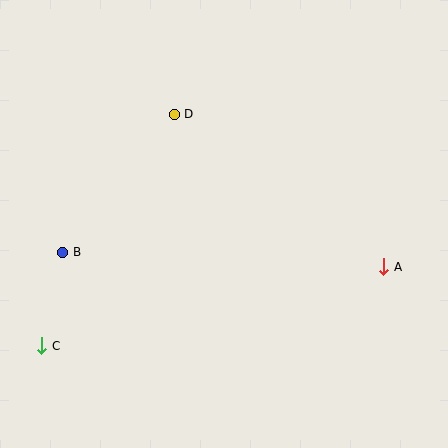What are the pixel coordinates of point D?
Point D is at (174, 114).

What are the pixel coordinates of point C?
Point C is at (42, 346).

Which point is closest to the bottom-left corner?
Point C is closest to the bottom-left corner.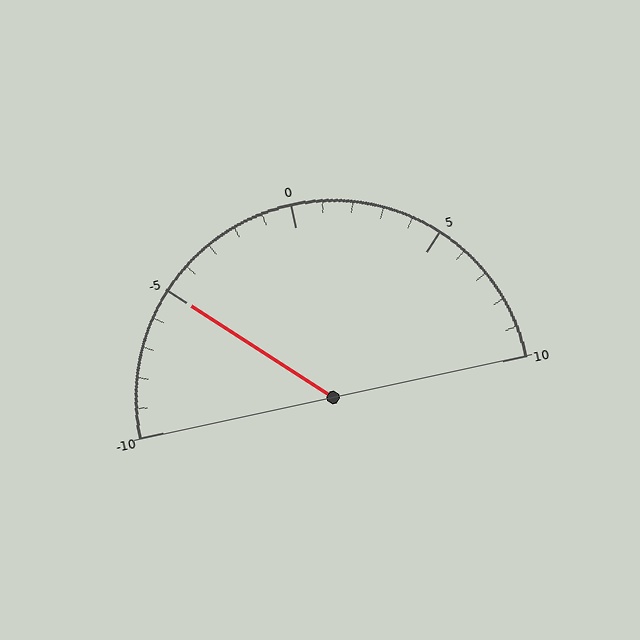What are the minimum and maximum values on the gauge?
The gauge ranges from -10 to 10.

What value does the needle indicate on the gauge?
The needle indicates approximately -5.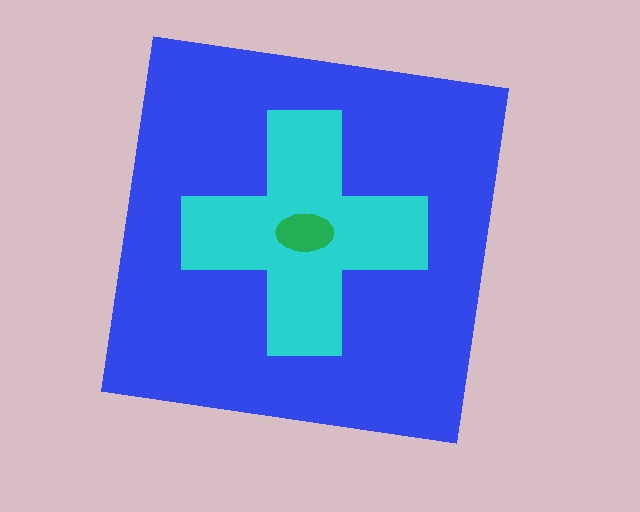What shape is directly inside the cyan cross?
The green ellipse.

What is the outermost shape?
The blue square.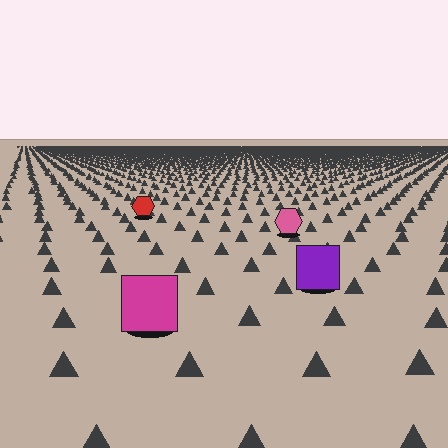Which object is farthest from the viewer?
The red hexagon is farthest from the viewer. It appears smaller and the ground texture around it is denser.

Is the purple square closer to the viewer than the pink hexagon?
Yes. The purple square is closer — you can tell from the texture gradient: the ground texture is coarser near it.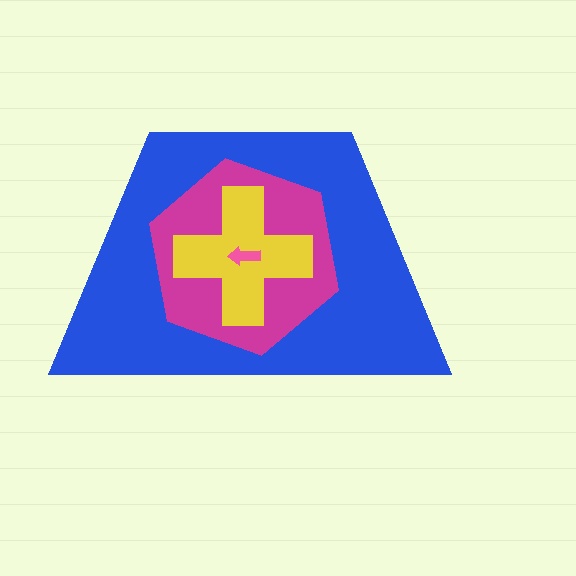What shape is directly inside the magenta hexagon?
The yellow cross.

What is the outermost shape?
The blue trapezoid.